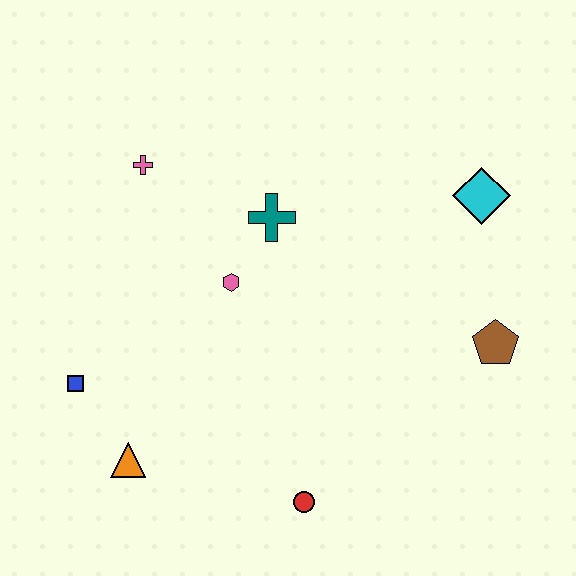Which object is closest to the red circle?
The orange triangle is closest to the red circle.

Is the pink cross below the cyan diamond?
No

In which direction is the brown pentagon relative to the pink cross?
The brown pentagon is to the right of the pink cross.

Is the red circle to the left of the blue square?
No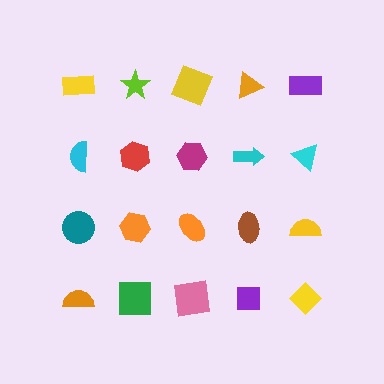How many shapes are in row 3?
5 shapes.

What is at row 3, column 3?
An orange ellipse.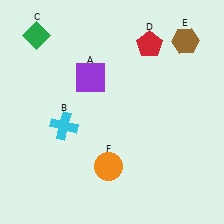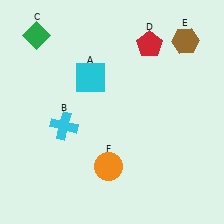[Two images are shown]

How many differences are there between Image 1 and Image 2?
There is 1 difference between the two images.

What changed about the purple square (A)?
In Image 1, A is purple. In Image 2, it changed to cyan.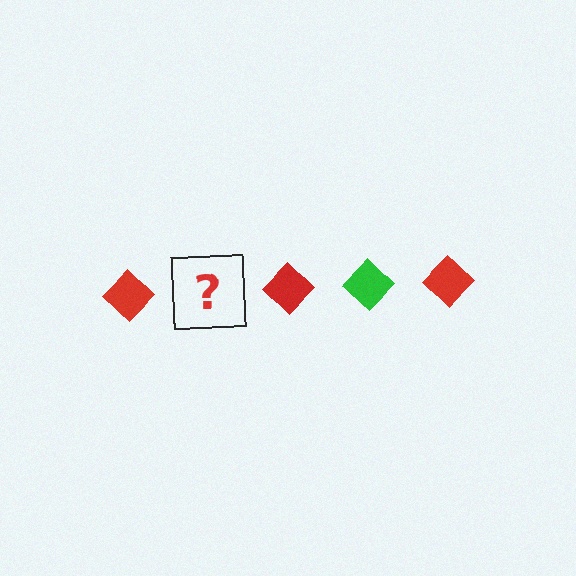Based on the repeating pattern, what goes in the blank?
The blank should be a green diamond.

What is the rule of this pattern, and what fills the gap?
The rule is that the pattern cycles through red, green diamonds. The gap should be filled with a green diamond.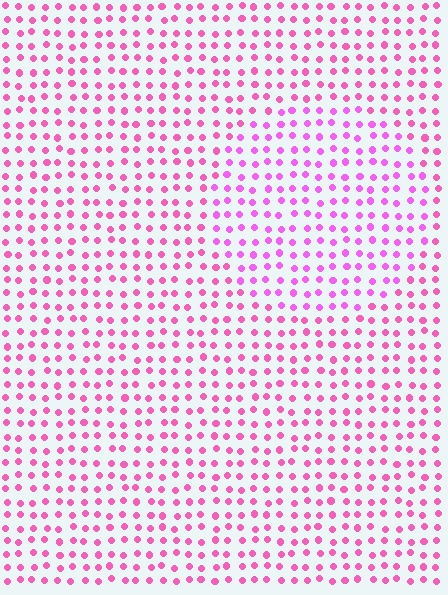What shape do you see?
I see a circle.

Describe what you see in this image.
The image is filled with small pink elements in a uniform arrangement. A circle-shaped region is visible where the elements are tinted to a slightly different hue, forming a subtle color boundary.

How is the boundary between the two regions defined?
The boundary is defined purely by a slight shift in hue (about 24 degrees). Spacing, size, and orientation are identical on both sides.